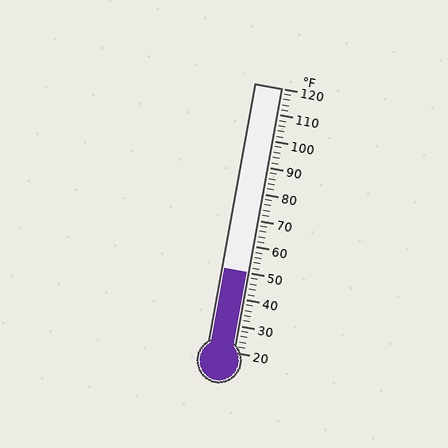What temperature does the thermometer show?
The thermometer shows approximately 50°F.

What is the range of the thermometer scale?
The thermometer scale ranges from 20°F to 120°F.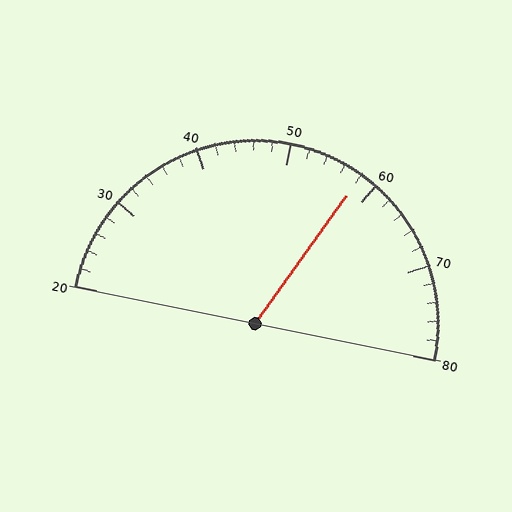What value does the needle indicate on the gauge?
The needle indicates approximately 58.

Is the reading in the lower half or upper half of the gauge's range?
The reading is in the upper half of the range (20 to 80).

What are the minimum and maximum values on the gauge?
The gauge ranges from 20 to 80.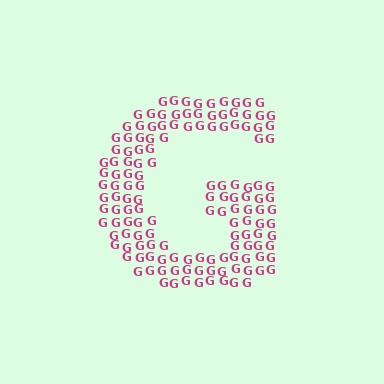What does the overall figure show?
The overall figure shows the letter G.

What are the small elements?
The small elements are letter G's.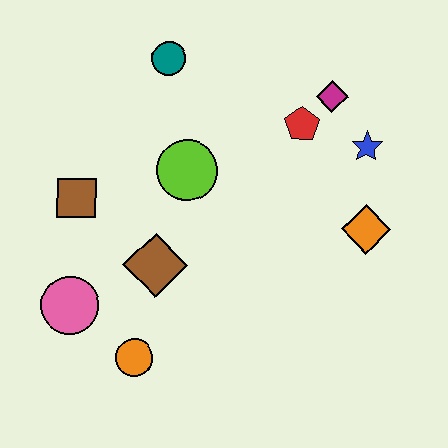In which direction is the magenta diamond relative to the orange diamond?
The magenta diamond is above the orange diamond.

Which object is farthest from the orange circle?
The magenta diamond is farthest from the orange circle.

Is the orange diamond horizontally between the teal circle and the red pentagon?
No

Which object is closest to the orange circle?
The pink circle is closest to the orange circle.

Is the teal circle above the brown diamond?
Yes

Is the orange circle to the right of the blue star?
No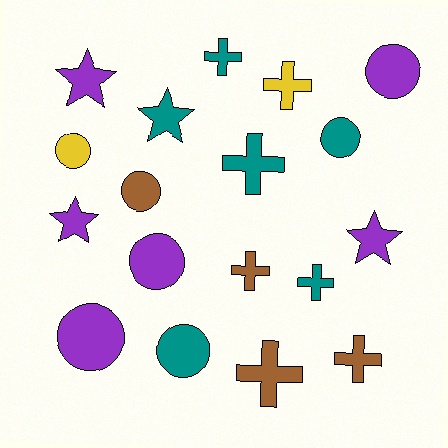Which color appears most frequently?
Teal, with 6 objects.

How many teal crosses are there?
There are 3 teal crosses.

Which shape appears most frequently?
Cross, with 7 objects.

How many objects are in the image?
There are 18 objects.